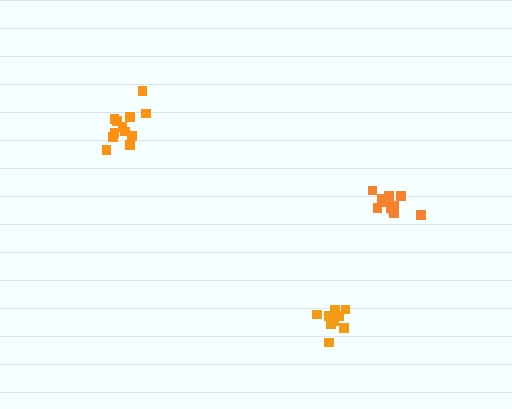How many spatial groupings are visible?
There are 3 spatial groupings.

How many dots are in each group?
Group 1: 12 dots, Group 2: 11 dots, Group 3: 9 dots (32 total).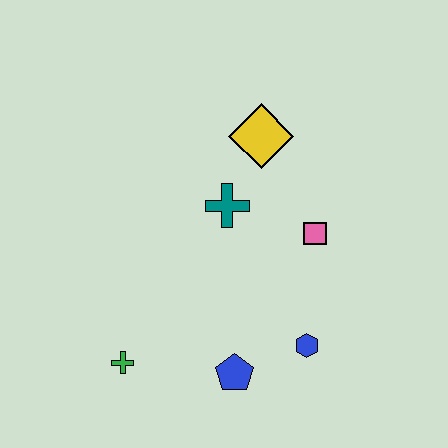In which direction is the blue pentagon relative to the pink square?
The blue pentagon is below the pink square.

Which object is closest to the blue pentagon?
The blue hexagon is closest to the blue pentagon.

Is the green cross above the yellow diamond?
No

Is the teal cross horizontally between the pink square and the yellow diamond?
No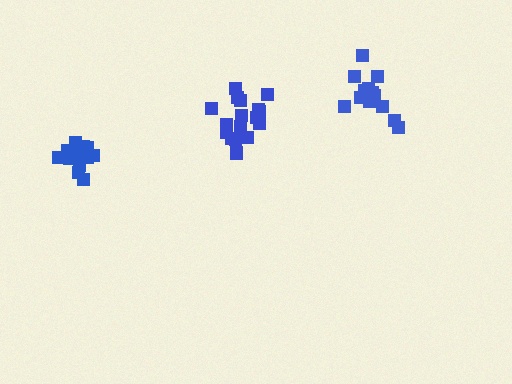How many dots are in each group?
Group 1: 12 dots, Group 2: 14 dots, Group 3: 17 dots (43 total).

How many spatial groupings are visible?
There are 3 spatial groupings.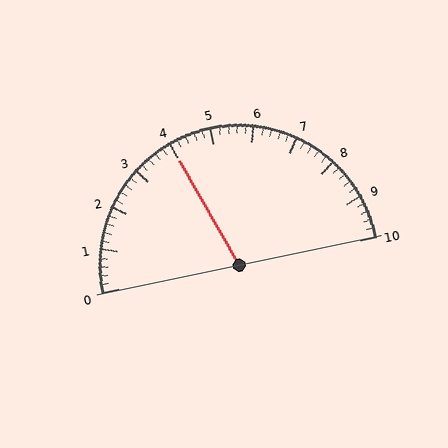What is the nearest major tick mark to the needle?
The nearest major tick mark is 4.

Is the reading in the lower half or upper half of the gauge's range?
The reading is in the lower half of the range (0 to 10).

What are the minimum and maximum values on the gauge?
The gauge ranges from 0 to 10.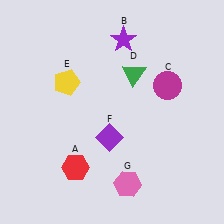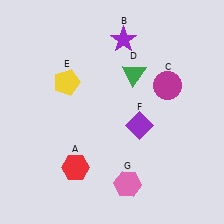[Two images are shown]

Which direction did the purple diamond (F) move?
The purple diamond (F) moved right.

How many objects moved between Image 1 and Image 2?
1 object moved between the two images.